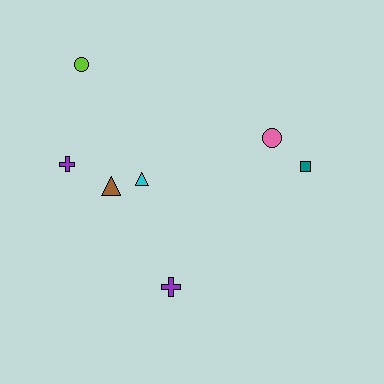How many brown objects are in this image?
There is 1 brown object.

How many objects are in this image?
There are 7 objects.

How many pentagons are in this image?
There are no pentagons.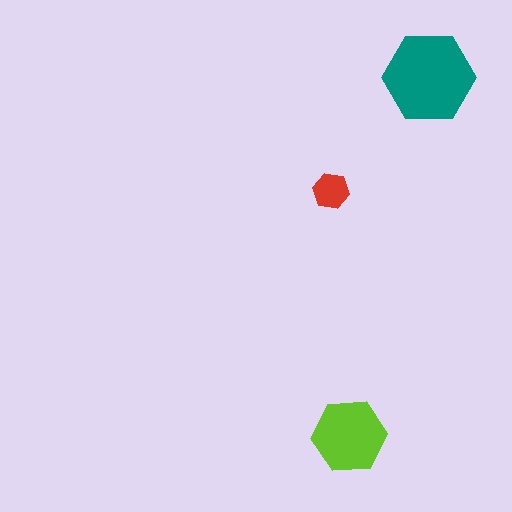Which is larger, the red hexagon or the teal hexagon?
The teal one.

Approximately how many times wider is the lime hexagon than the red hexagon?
About 2 times wider.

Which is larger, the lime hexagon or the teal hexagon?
The teal one.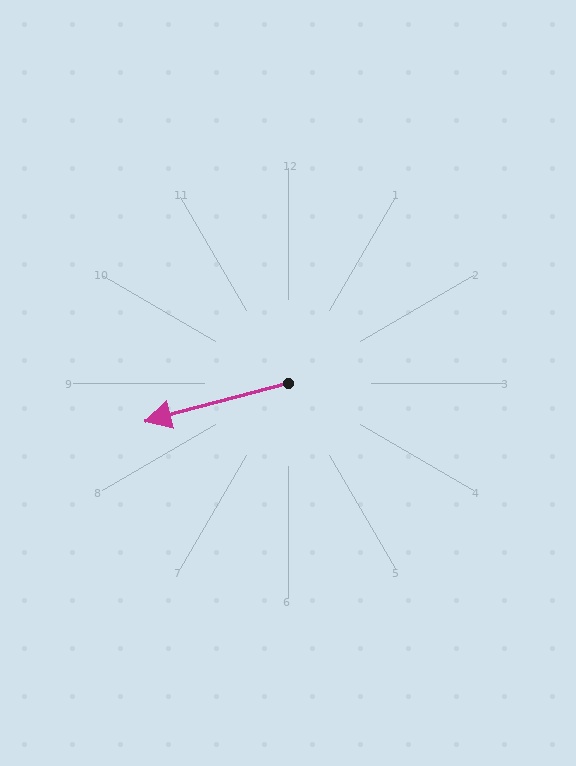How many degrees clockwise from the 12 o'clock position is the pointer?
Approximately 255 degrees.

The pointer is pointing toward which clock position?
Roughly 9 o'clock.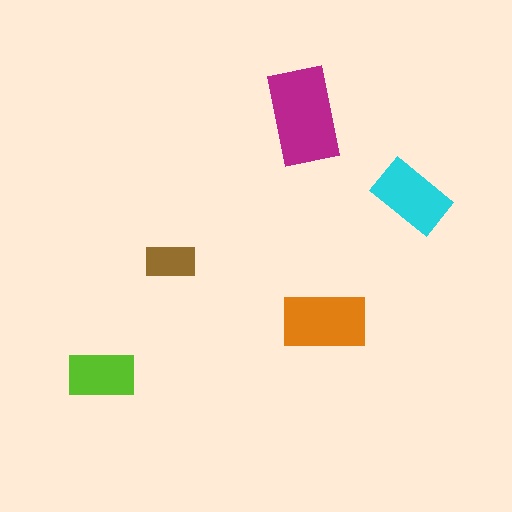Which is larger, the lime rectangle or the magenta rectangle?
The magenta one.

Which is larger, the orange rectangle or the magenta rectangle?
The magenta one.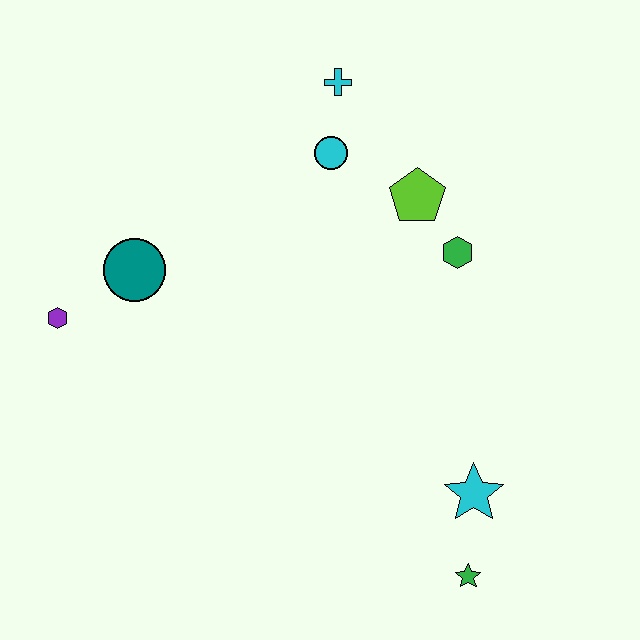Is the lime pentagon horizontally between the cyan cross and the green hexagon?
Yes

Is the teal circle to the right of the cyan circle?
No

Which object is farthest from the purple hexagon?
The green star is farthest from the purple hexagon.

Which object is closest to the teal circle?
The purple hexagon is closest to the teal circle.